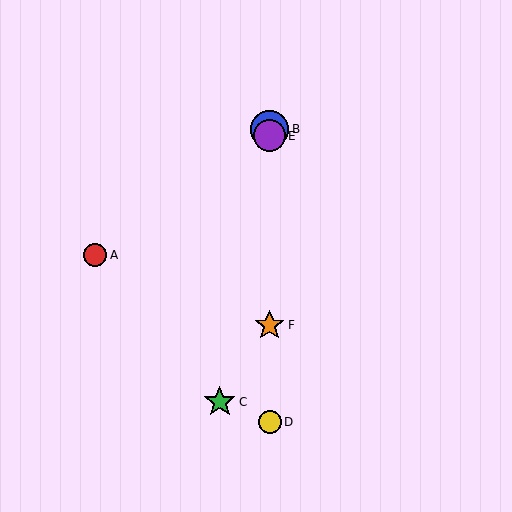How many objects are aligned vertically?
4 objects (B, D, E, F) are aligned vertically.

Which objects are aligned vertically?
Objects B, D, E, F are aligned vertically.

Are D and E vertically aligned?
Yes, both are at x≈270.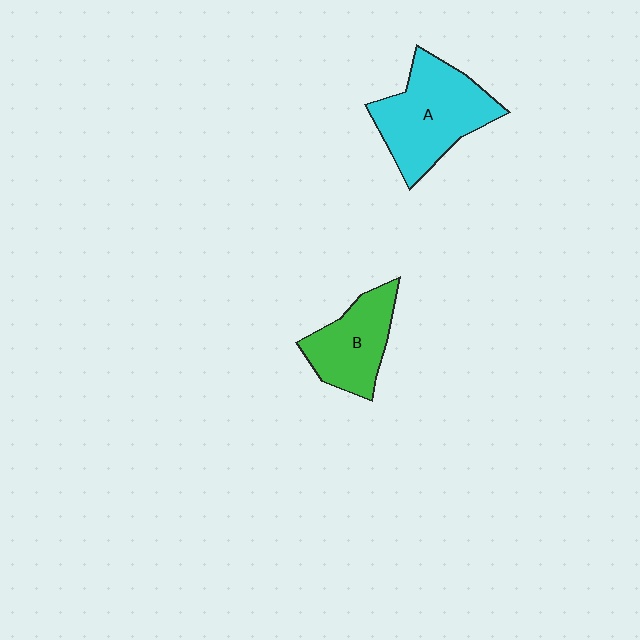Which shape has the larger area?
Shape A (cyan).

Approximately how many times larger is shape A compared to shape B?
Approximately 1.4 times.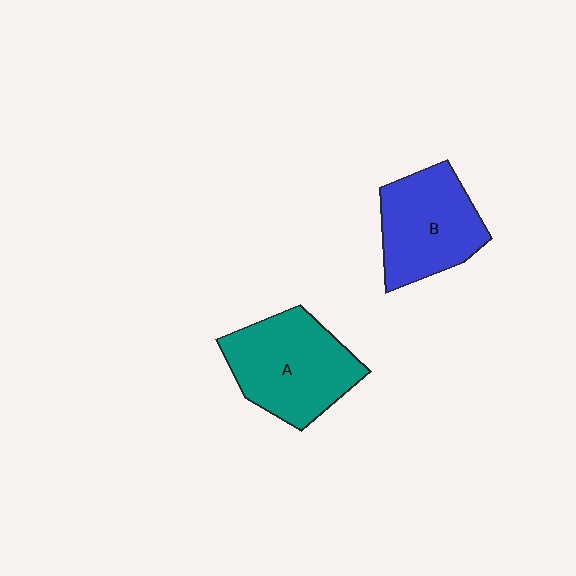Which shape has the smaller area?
Shape B (blue).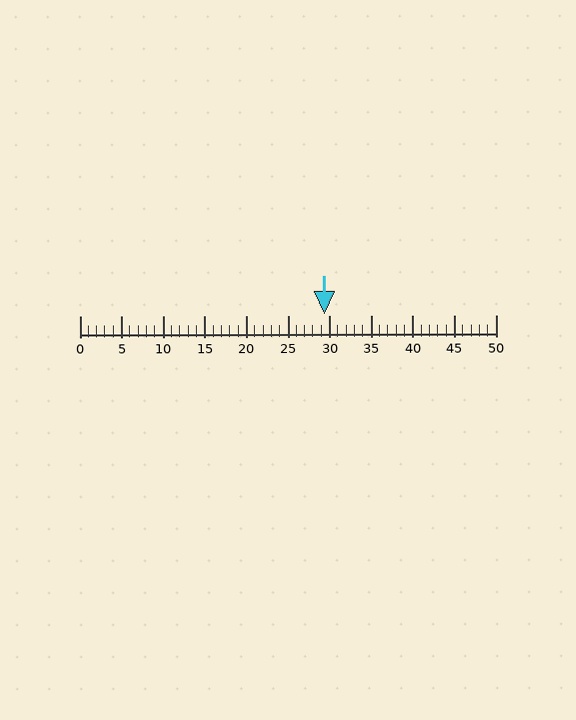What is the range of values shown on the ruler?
The ruler shows values from 0 to 50.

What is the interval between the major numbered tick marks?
The major tick marks are spaced 5 units apart.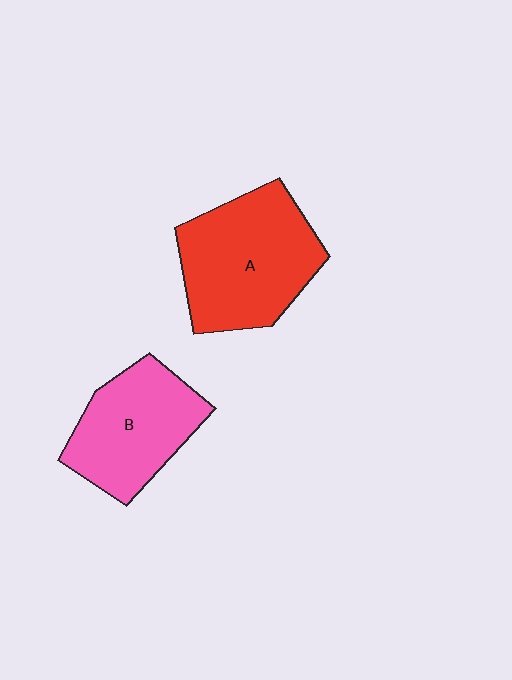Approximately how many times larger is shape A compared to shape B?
Approximately 1.2 times.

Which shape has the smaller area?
Shape B (pink).